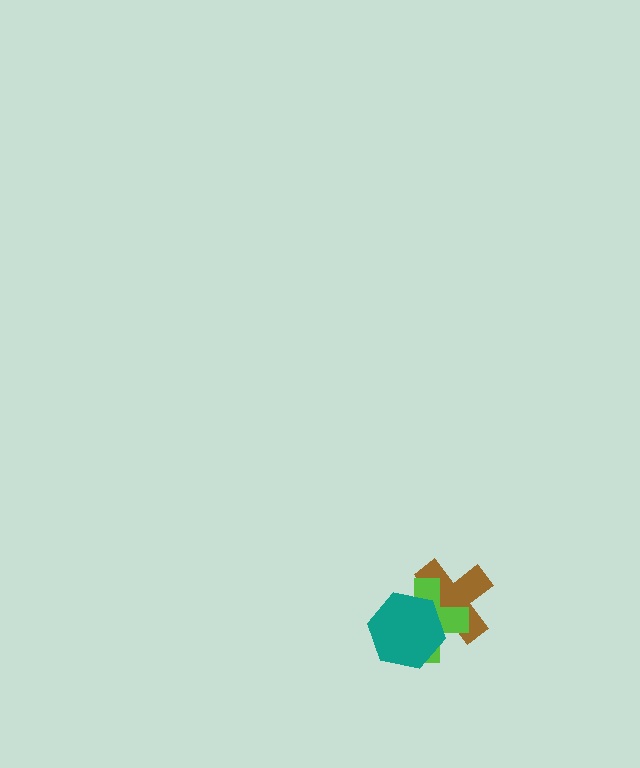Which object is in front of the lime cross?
The teal hexagon is in front of the lime cross.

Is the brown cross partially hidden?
Yes, it is partially covered by another shape.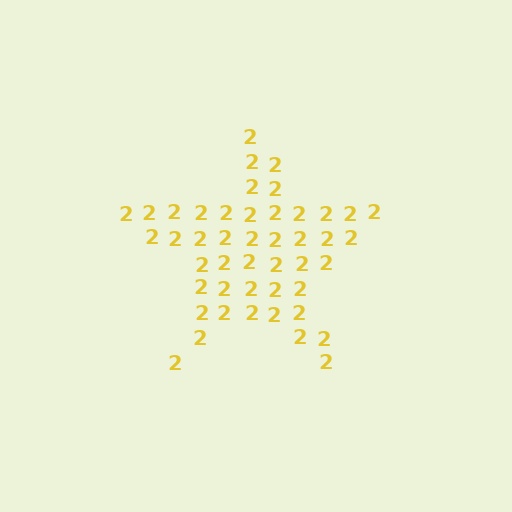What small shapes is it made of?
It is made of small digit 2's.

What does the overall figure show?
The overall figure shows a star.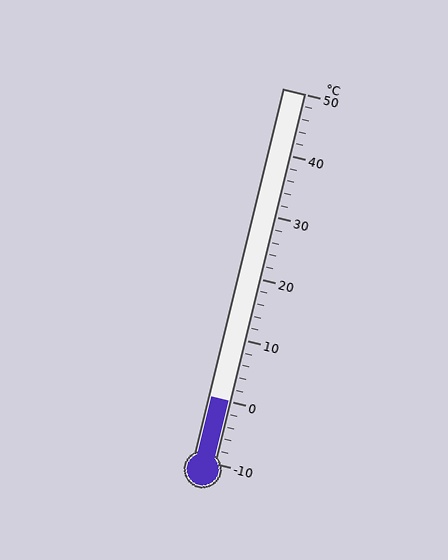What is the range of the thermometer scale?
The thermometer scale ranges from -10°C to 50°C.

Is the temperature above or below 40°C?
The temperature is below 40°C.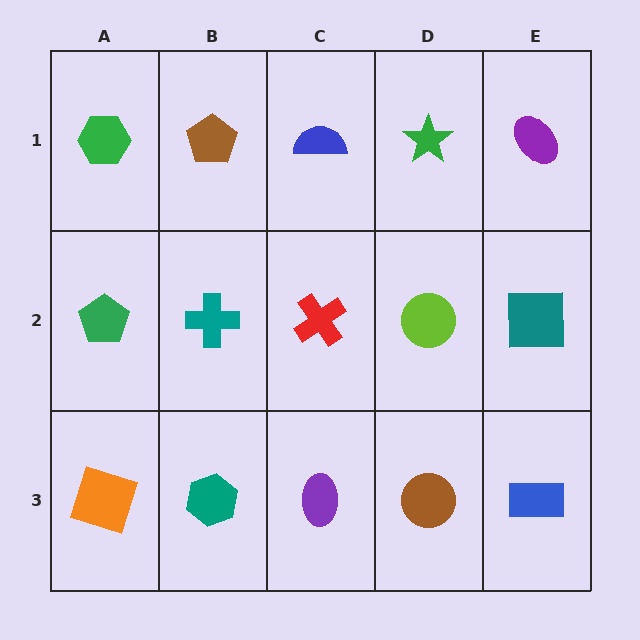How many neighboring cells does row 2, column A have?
3.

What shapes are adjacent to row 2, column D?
A green star (row 1, column D), a brown circle (row 3, column D), a red cross (row 2, column C), a teal square (row 2, column E).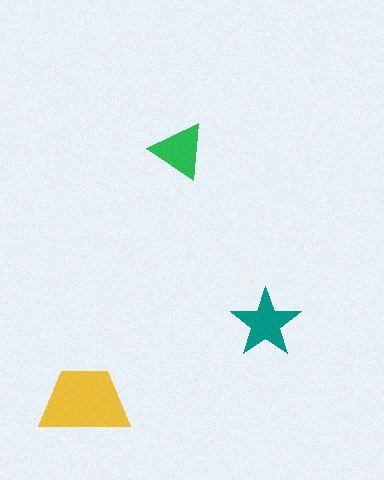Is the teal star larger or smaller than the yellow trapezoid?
Smaller.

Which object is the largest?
The yellow trapezoid.